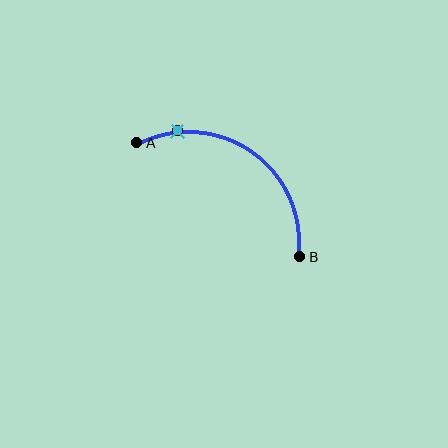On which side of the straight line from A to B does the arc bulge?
The arc bulges above and to the right of the straight line connecting A and B.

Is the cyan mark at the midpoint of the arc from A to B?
No. The cyan mark lies on the arc but is closer to endpoint A. The arc midpoint would be at the point on the curve equidistant along the arc from both A and B.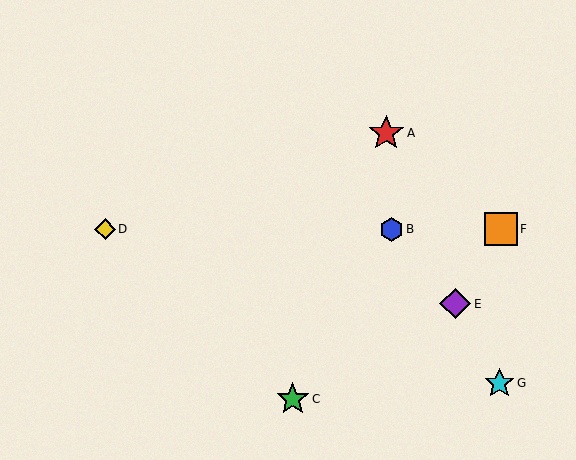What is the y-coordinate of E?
Object E is at y≈303.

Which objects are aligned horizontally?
Objects B, D, F are aligned horizontally.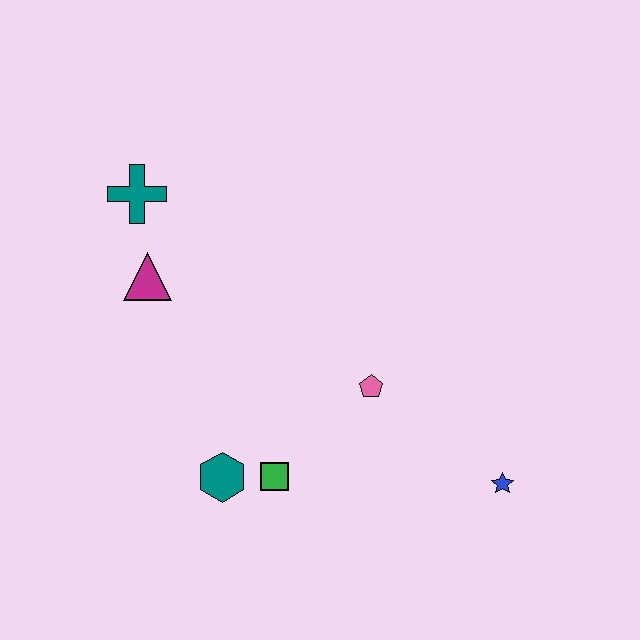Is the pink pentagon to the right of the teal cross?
Yes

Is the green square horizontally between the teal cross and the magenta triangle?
No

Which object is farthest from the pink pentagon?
The teal cross is farthest from the pink pentagon.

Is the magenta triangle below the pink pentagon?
No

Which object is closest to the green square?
The teal hexagon is closest to the green square.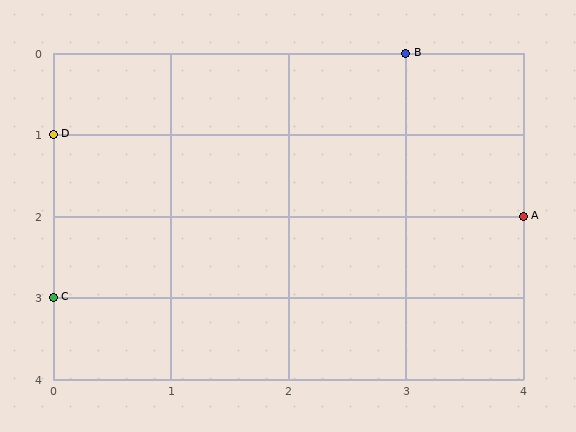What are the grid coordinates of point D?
Point D is at grid coordinates (0, 1).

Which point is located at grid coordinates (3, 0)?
Point B is at (3, 0).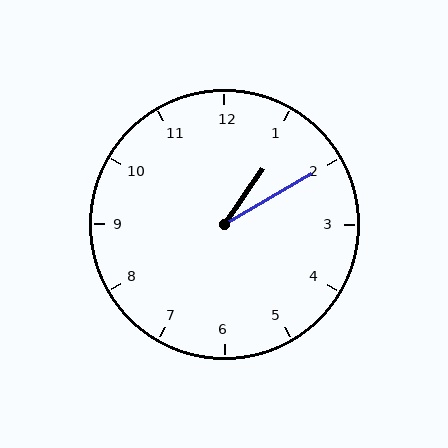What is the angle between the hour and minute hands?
Approximately 25 degrees.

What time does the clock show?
1:10.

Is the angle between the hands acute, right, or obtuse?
It is acute.